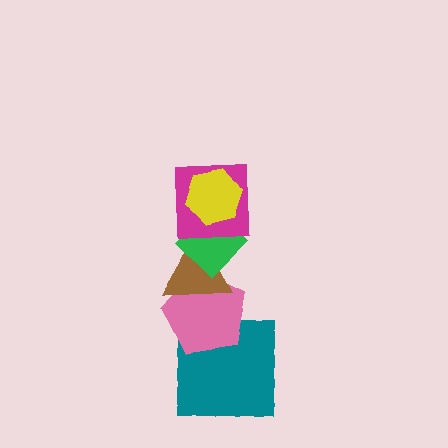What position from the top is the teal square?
The teal square is 6th from the top.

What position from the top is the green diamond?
The green diamond is 3rd from the top.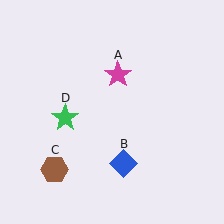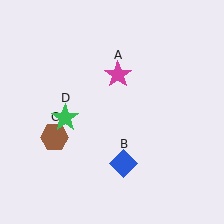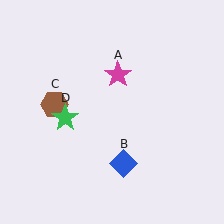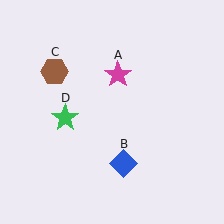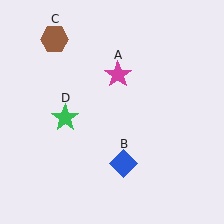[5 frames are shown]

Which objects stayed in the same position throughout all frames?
Magenta star (object A) and blue diamond (object B) and green star (object D) remained stationary.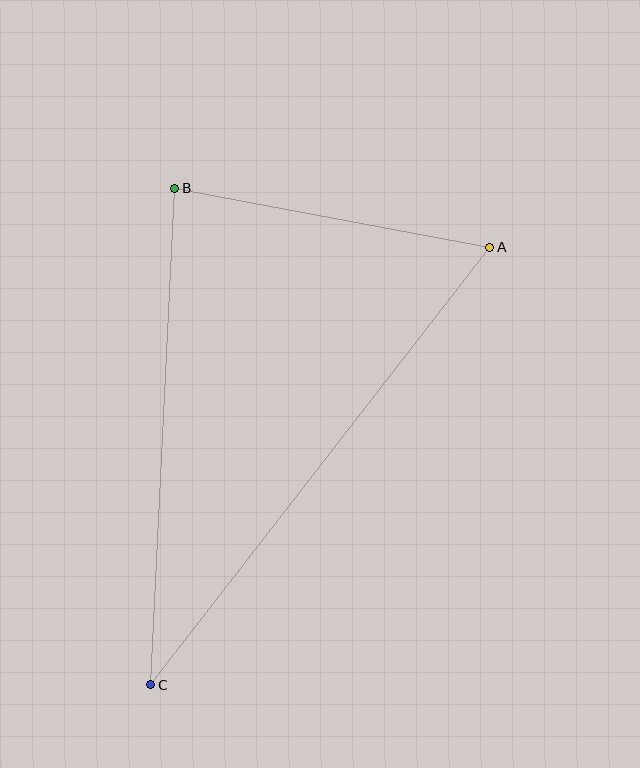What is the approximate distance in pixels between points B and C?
The distance between B and C is approximately 497 pixels.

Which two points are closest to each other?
Points A and B are closest to each other.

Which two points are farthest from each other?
Points A and C are farthest from each other.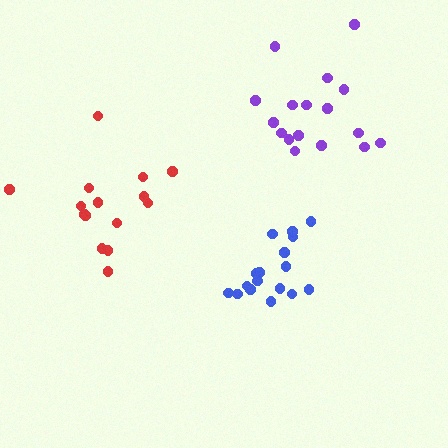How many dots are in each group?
Group 1: 17 dots, Group 2: 17 dots, Group 3: 15 dots (49 total).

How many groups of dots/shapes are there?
There are 3 groups.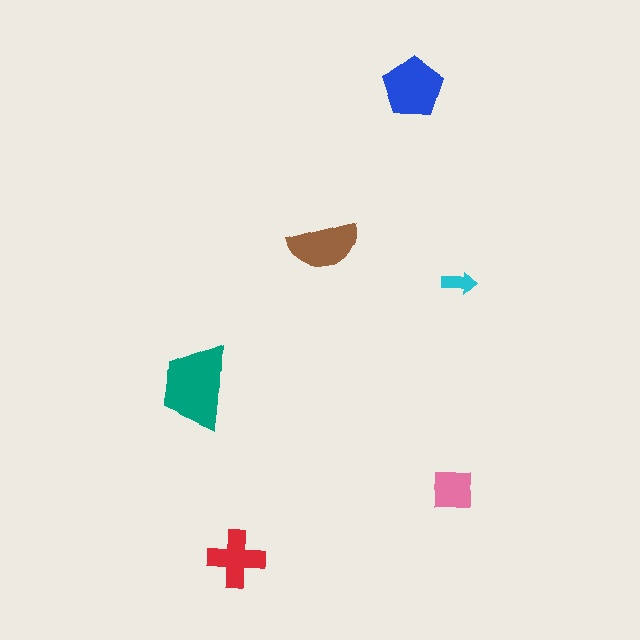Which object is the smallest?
The cyan arrow.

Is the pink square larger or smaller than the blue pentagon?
Smaller.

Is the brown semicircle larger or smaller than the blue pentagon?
Smaller.